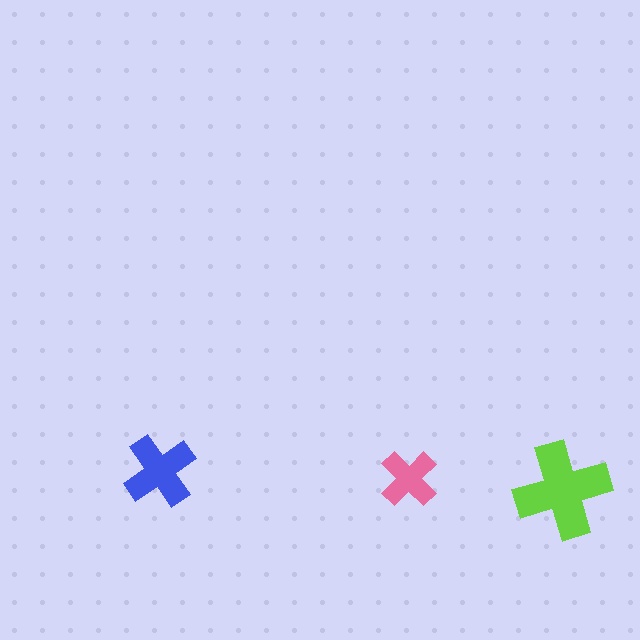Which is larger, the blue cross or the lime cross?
The lime one.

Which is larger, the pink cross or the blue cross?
The blue one.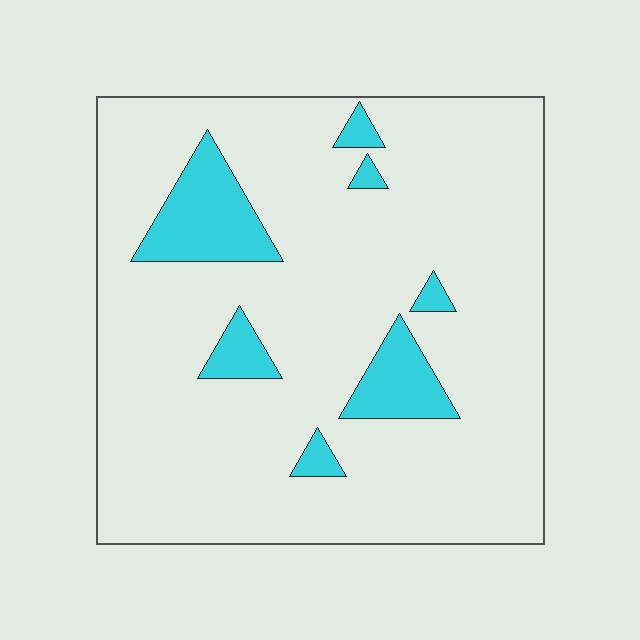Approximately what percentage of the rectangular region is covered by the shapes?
Approximately 10%.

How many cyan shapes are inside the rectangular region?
7.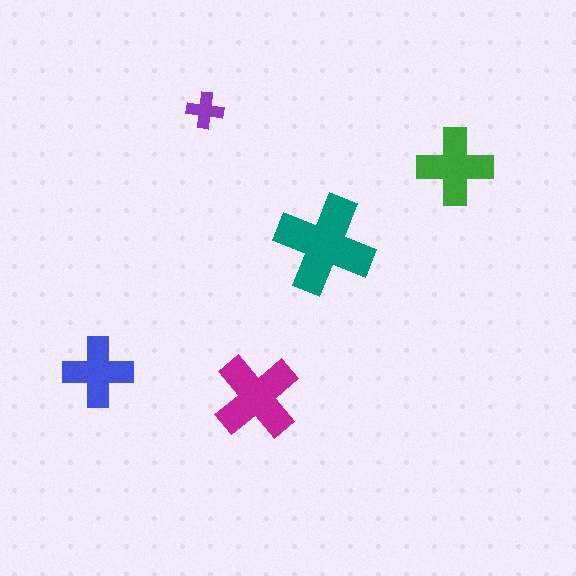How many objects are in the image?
There are 5 objects in the image.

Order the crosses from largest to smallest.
the teal one, the magenta one, the green one, the blue one, the purple one.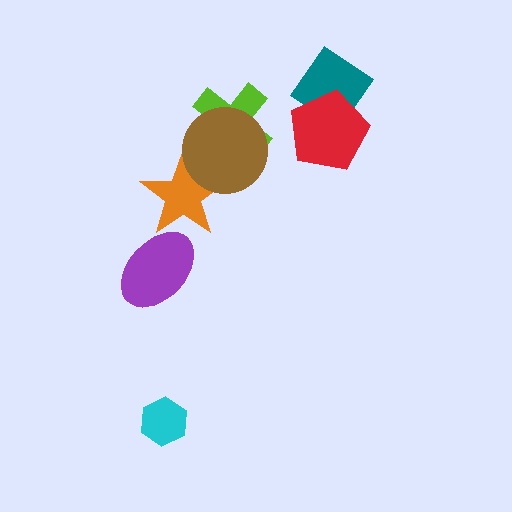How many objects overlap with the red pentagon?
1 object overlaps with the red pentagon.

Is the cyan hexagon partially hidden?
No, no other shape covers it.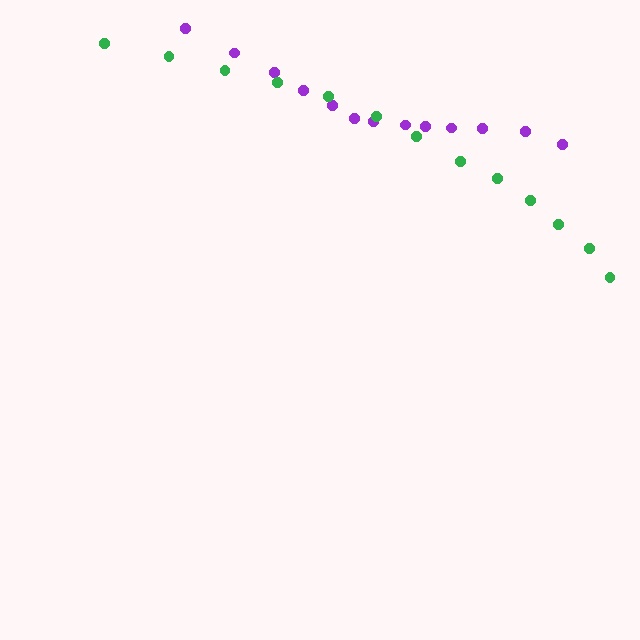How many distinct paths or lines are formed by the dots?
There are 2 distinct paths.